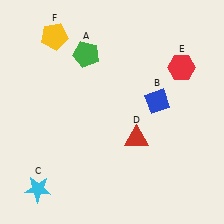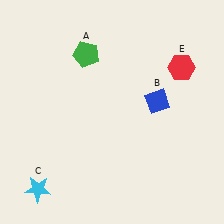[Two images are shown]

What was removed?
The red triangle (D), the yellow pentagon (F) were removed in Image 2.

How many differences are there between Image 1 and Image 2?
There are 2 differences between the two images.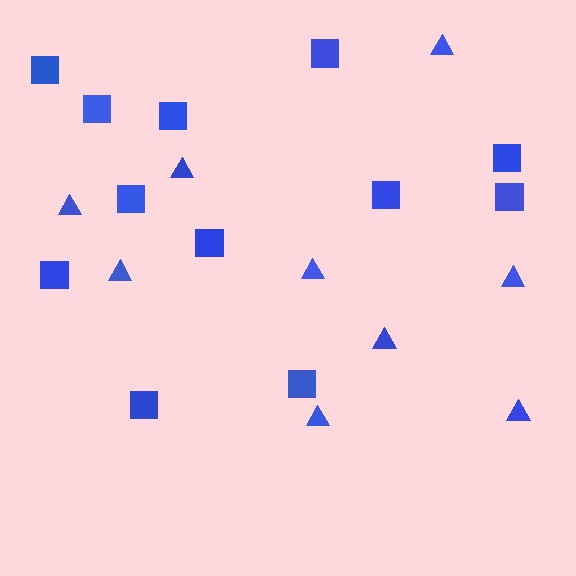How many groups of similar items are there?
There are 2 groups: one group of squares (12) and one group of triangles (9).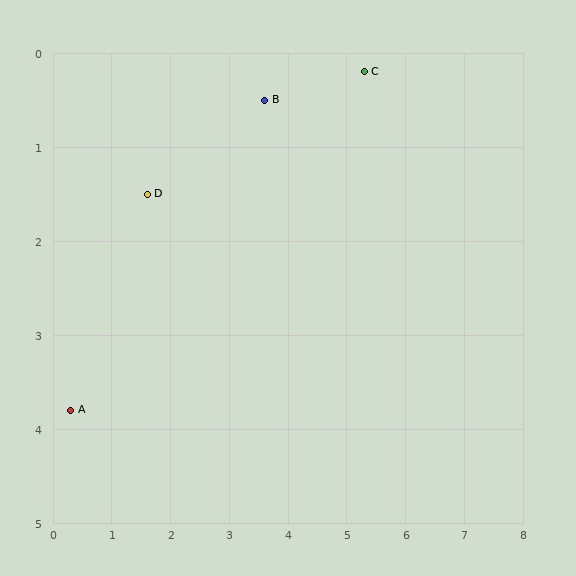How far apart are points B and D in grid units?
Points B and D are about 2.2 grid units apart.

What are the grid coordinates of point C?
Point C is at approximately (5.3, 0.2).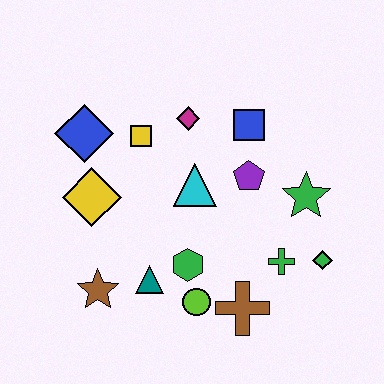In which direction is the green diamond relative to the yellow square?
The green diamond is to the right of the yellow square.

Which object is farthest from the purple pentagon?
The brown star is farthest from the purple pentagon.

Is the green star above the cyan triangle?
No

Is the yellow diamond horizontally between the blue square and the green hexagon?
No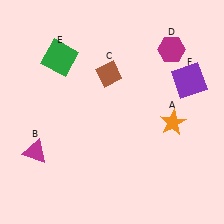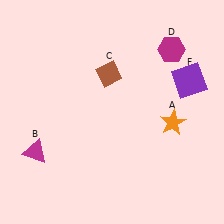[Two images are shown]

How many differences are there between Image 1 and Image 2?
There is 1 difference between the two images.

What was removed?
The green square (E) was removed in Image 2.